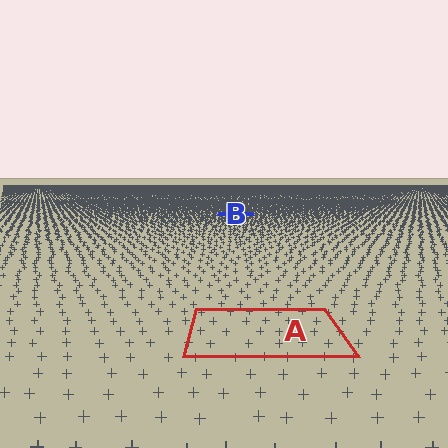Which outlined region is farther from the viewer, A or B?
Region B is farther from the viewer — the texture elements inside it appear smaller and more densely packed.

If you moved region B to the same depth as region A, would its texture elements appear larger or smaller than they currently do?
They would appear larger. At a closer depth, the same texture elements are projected at a bigger on-screen size.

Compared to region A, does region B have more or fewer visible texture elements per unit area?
Region B has more texture elements per unit area — they are packed more densely because it is farther away.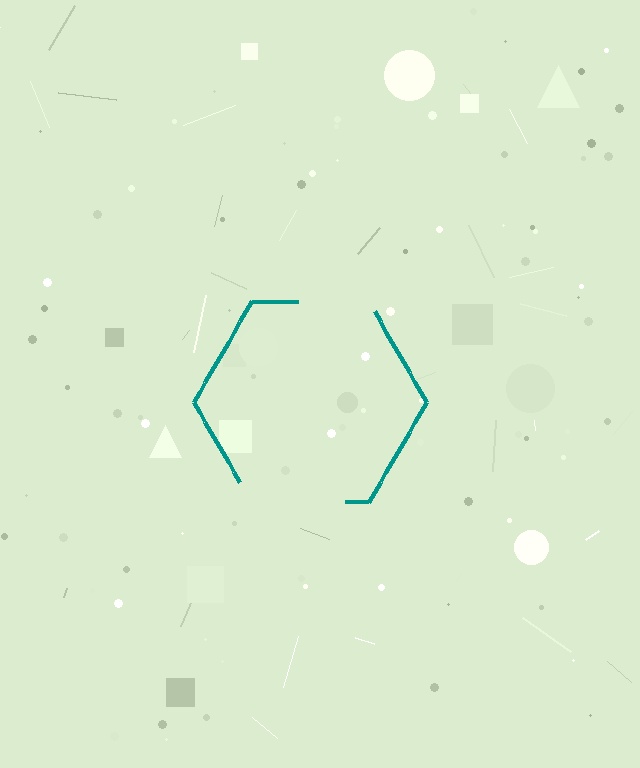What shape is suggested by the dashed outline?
The dashed outline suggests a hexagon.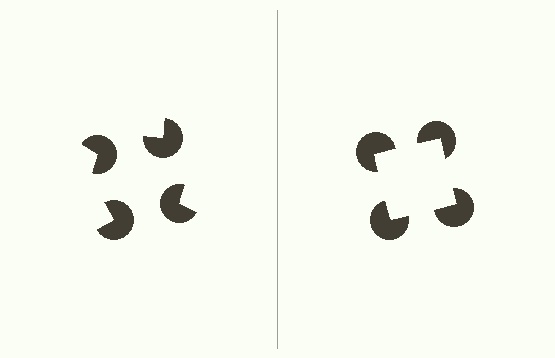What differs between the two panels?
The pac-man discs are positioned identically on both sides; only the wedge orientations differ. On the right they align to a square; on the left they are misaligned.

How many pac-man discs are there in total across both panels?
8 — 4 on each side.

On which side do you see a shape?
An illusory square appears on the right side. On the left side the wedge cuts are rotated, so no coherent shape forms.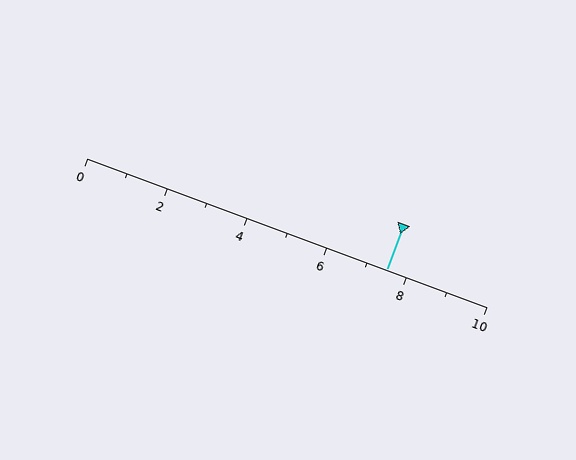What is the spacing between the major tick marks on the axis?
The major ticks are spaced 2 apart.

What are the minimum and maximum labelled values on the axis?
The axis runs from 0 to 10.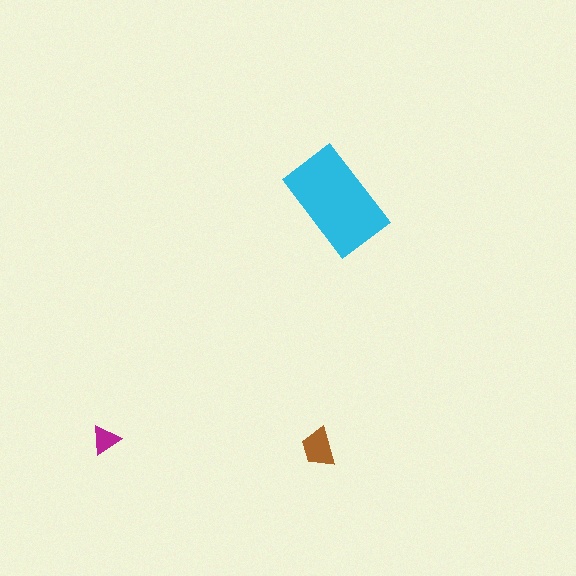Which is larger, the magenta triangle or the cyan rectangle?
The cyan rectangle.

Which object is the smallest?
The magenta triangle.